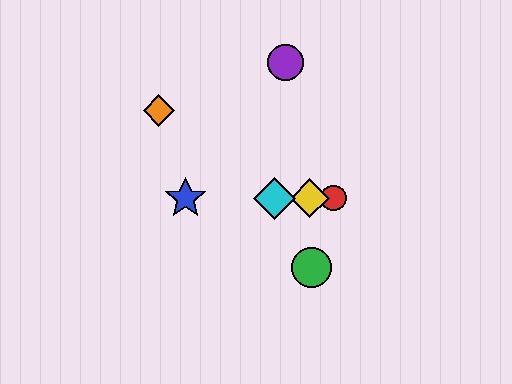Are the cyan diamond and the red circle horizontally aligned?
Yes, both are at y≈198.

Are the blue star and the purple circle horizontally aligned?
No, the blue star is at y≈198 and the purple circle is at y≈63.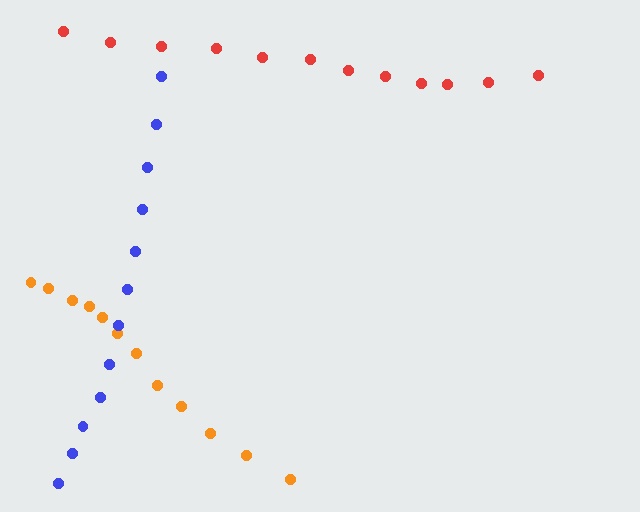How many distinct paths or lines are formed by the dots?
There are 3 distinct paths.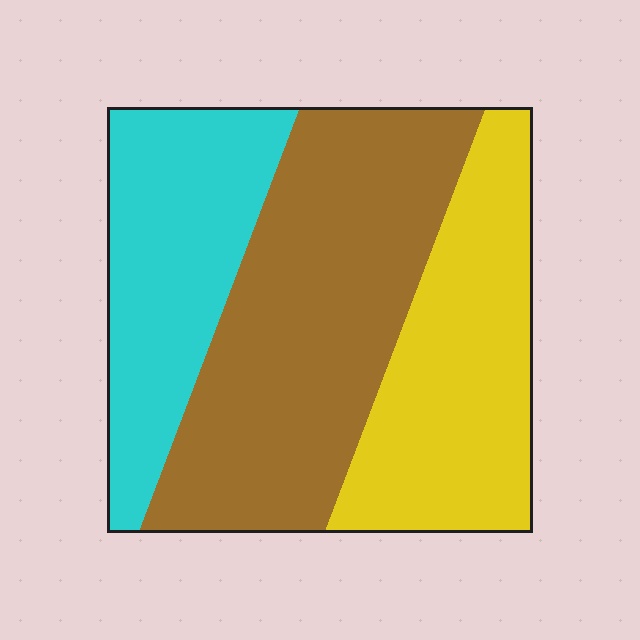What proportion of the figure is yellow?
Yellow covers about 30% of the figure.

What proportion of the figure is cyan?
Cyan takes up between a sixth and a third of the figure.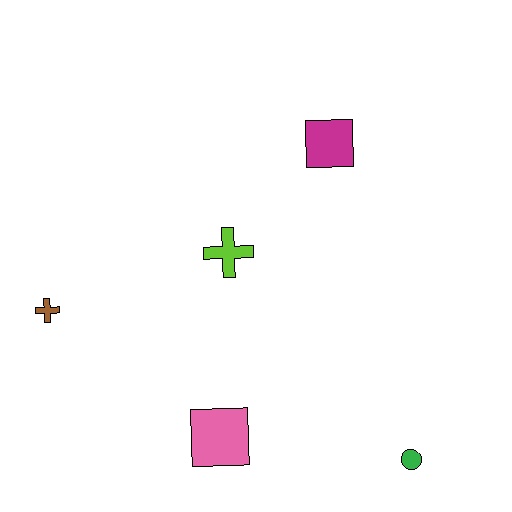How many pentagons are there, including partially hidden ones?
There are no pentagons.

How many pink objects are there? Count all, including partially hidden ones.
There is 1 pink object.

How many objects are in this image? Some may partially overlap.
There are 5 objects.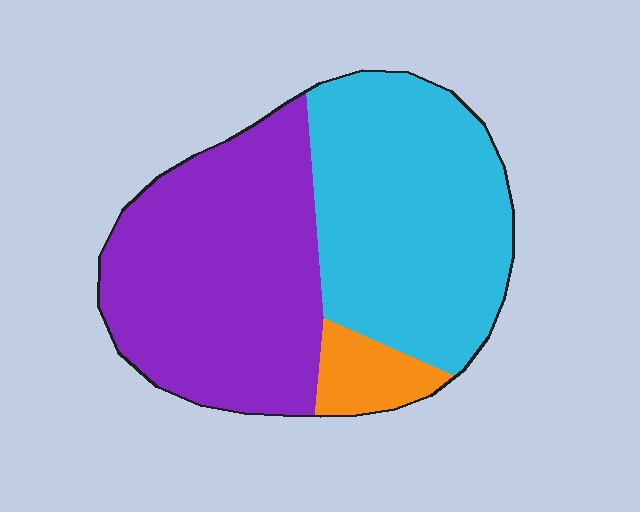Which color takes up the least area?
Orange, at roughly 5%.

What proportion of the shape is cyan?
Cyan covers about 45% of the shape.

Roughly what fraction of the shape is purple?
Purple covers around 50% of the shape.